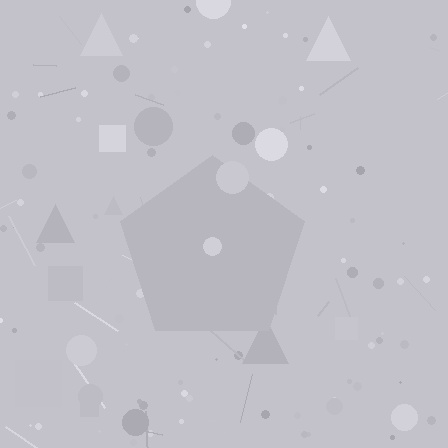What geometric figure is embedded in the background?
A pentagon is embedded in the background.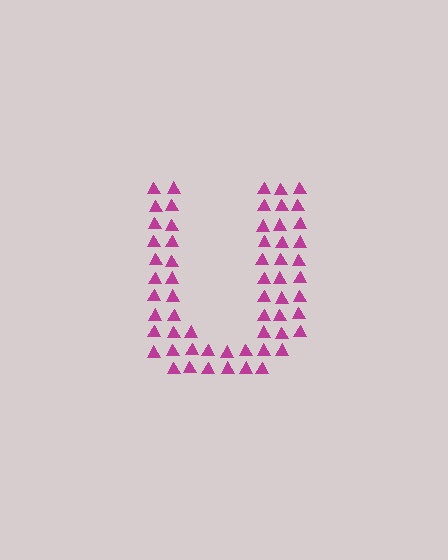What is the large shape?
The large shape is the letter U.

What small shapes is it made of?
It is made of small triangles.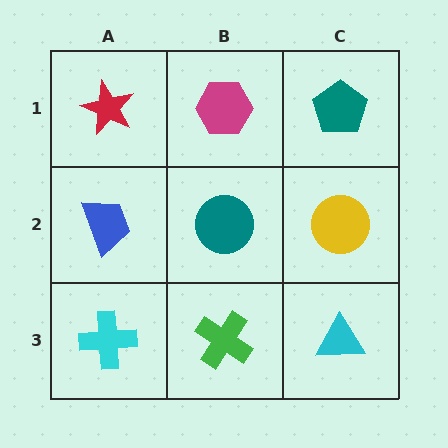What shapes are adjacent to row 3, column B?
A teal circle (row 2, column B), a cyan cross (row 3, column A), a cyan triangle (row 3, column C).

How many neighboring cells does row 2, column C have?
3.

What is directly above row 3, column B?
A teal circle.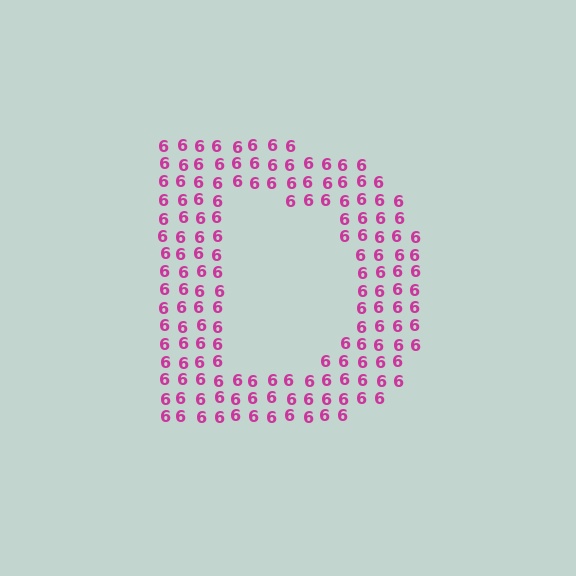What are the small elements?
The small elements are digit 6's.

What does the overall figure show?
The overall figure shows the letter D.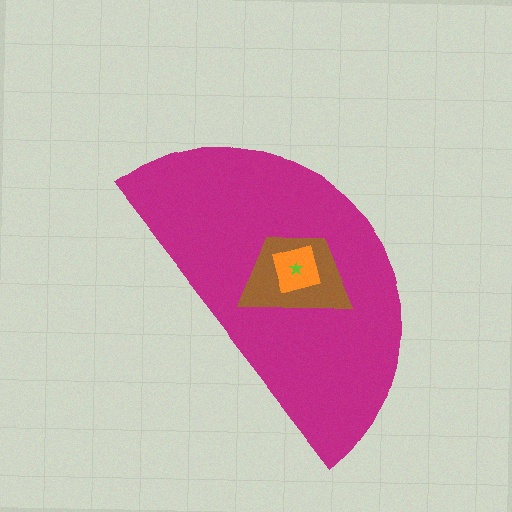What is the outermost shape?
The magenta semicircle.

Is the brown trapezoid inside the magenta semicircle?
Yes.